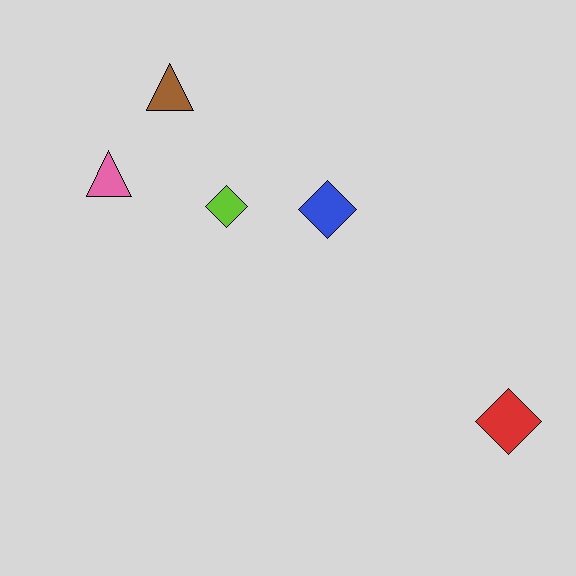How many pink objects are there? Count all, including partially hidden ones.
There is 1 pink object.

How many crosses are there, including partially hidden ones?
There are no crosses.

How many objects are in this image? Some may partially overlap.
There are 5 objects.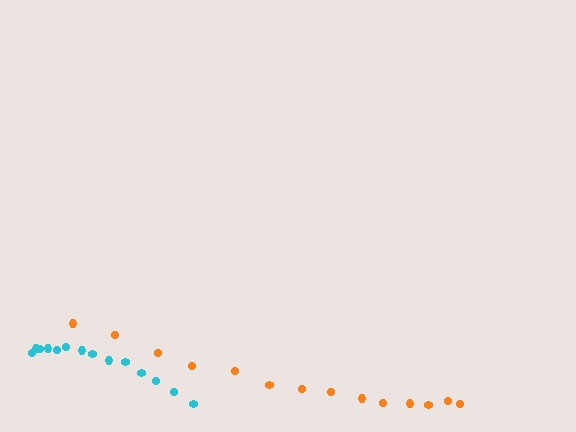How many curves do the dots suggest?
There are 2 distinct paths.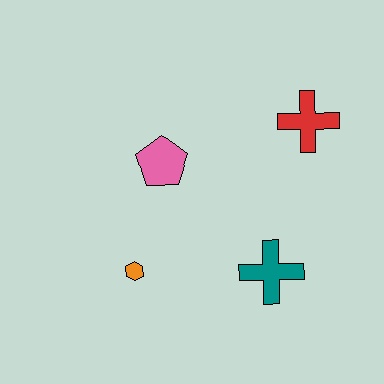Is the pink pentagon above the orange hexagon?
Yes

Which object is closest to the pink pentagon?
The orange hexagon is closest to the pink pentagon.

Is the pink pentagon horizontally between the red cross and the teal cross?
No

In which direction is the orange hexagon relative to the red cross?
The orange hexagon is to the left of the red cross.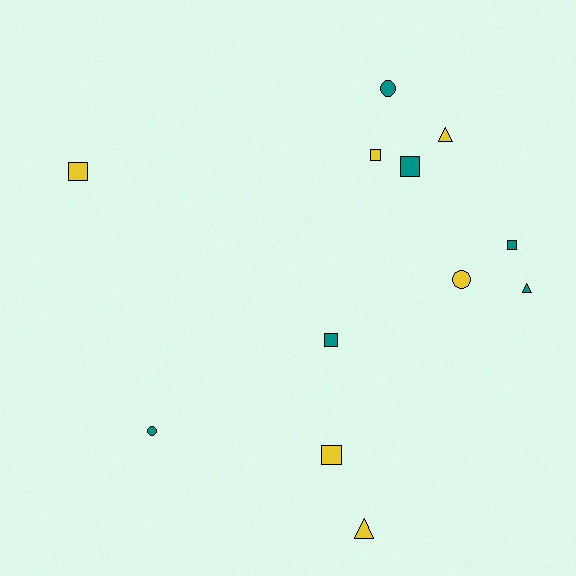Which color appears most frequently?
Teal, with 6 objects.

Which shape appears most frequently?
Square, with 6 objects.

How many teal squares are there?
There are 3 teal squares.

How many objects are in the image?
There are 12 objects.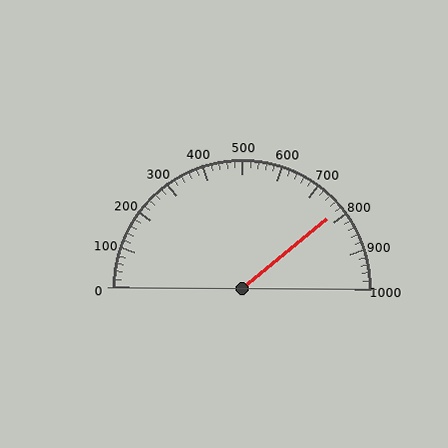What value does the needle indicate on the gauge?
The needle indicates approximately 780.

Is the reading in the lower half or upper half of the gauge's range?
The reading is in the upper half of the range (0 to 1000).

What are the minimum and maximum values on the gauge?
The gauge ranges from 0 to 1000.